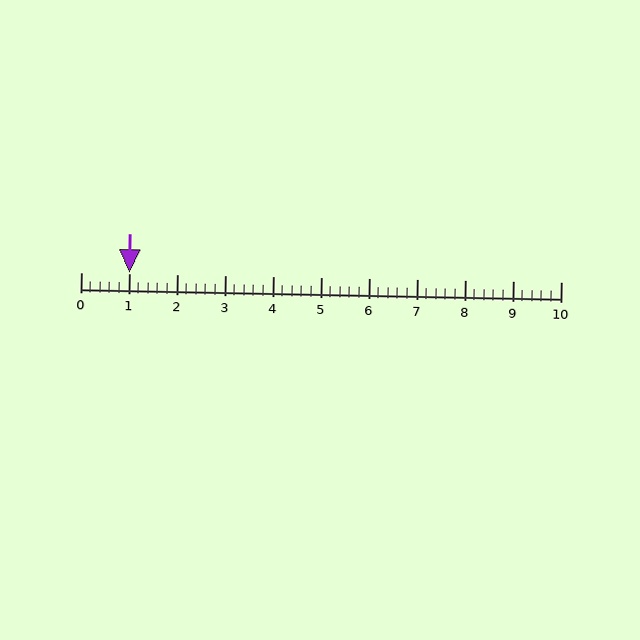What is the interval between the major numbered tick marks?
The major tick marks are spaced 1 units apart.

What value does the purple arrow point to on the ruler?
The purple arrow points to approximately 1.0.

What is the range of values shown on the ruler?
The ruler shows values from 0 to 10.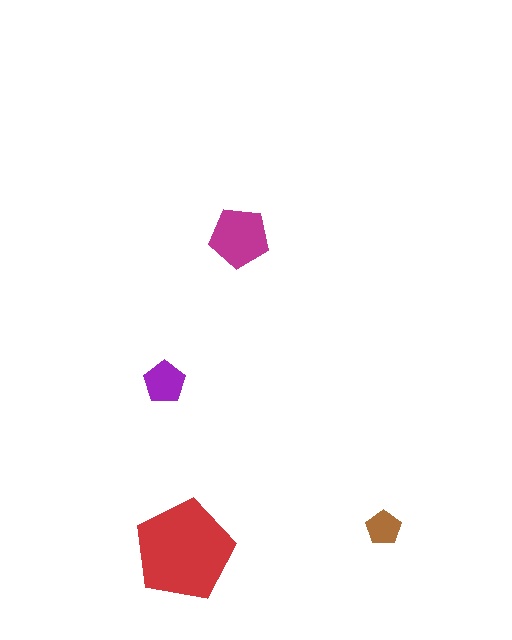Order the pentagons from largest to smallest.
the red one, the magenta one, the purple one, the brown one.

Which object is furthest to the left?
The purple pentagon is leftmost.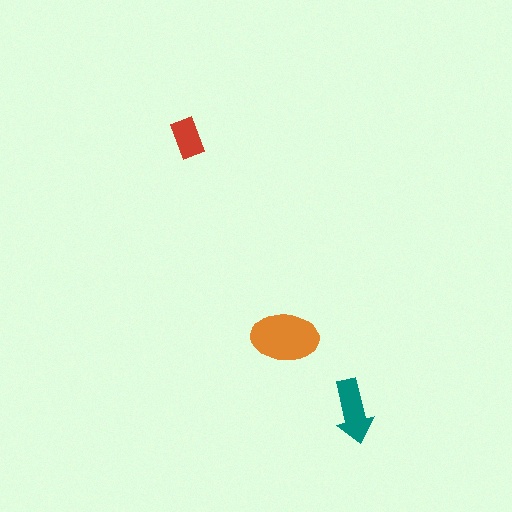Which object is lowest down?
The teal arrow is bottommost.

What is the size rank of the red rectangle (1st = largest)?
3rd.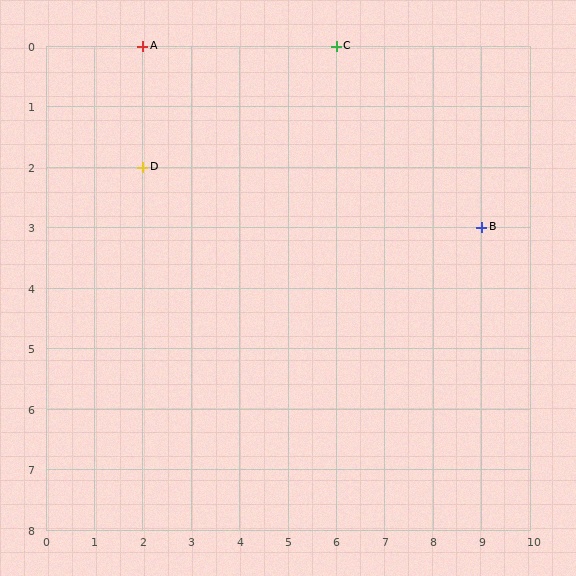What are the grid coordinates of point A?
Point A is at grid coordinates (2, 0).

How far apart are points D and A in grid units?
Points D and A are 2 rows apart.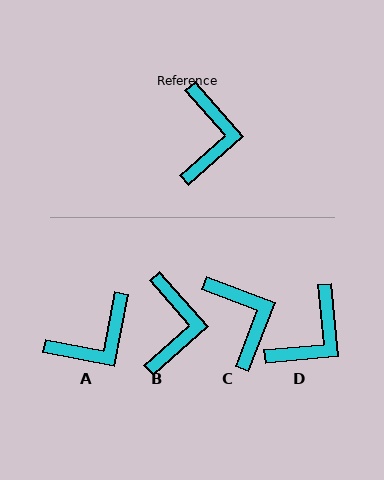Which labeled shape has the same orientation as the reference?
B.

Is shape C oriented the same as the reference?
No, it is off by about 28 degrees.